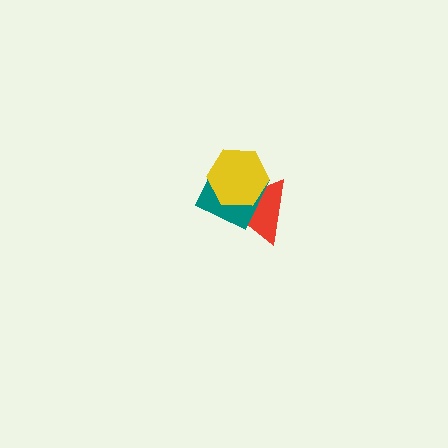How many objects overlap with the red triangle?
2 objects overlap with the red triangle.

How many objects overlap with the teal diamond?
2 objects overlap with the teal diamond.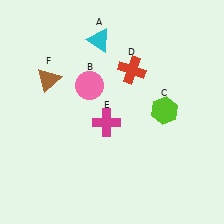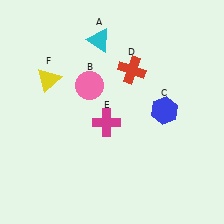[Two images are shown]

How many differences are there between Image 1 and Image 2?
There are 2 differences between the two images.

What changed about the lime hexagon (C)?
In Image 1, C is lime. In Image 2, it changed to blue.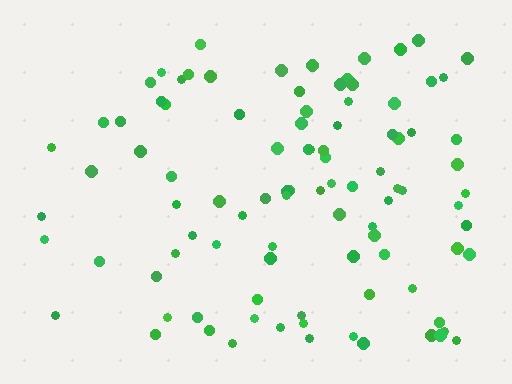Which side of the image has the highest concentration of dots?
The right.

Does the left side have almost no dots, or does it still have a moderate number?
Still a moderate number, just noticeably fewer than the right.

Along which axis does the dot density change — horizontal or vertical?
Horizontal.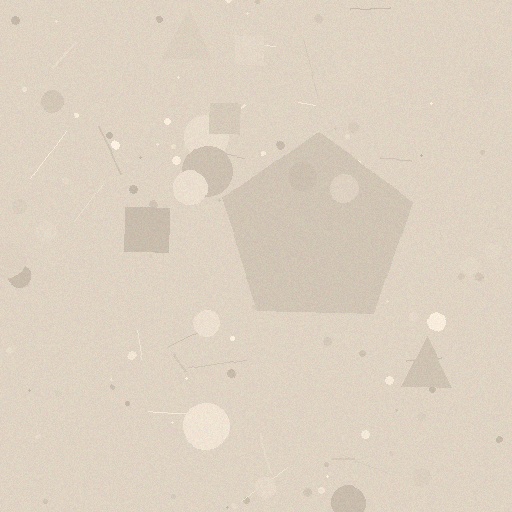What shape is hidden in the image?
A pentagon is hidden in the image.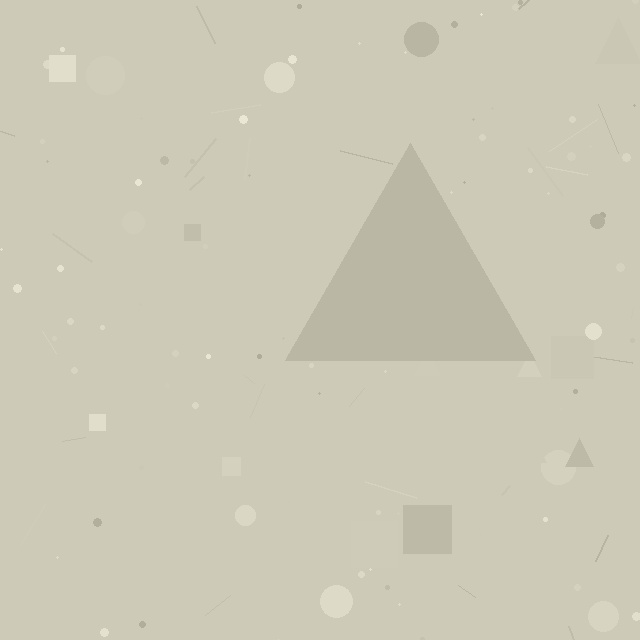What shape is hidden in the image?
A triangle is hidden in the image.